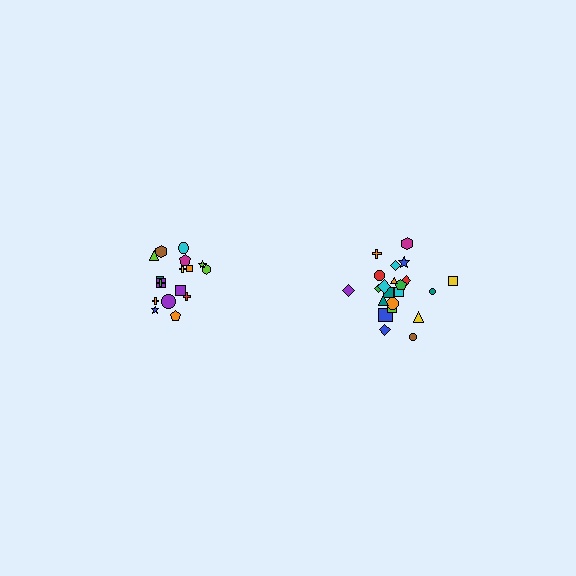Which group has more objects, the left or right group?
The right group.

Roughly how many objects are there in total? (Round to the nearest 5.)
Roughly 40 objects in total.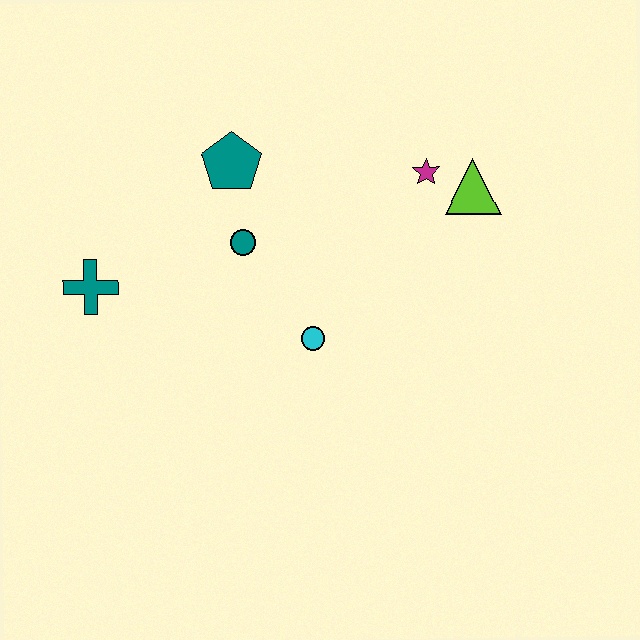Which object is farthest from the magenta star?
The teal cross is farthest from the magenta star.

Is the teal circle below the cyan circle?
No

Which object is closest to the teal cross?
The teal circle is closest to the teal cross.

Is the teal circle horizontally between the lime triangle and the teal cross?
Yes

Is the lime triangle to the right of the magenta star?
Yes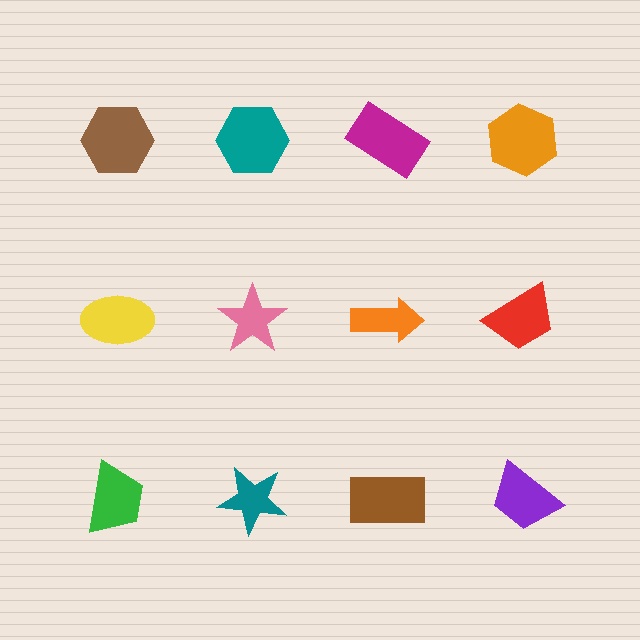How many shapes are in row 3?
4 shapes.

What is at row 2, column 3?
An orange arrow.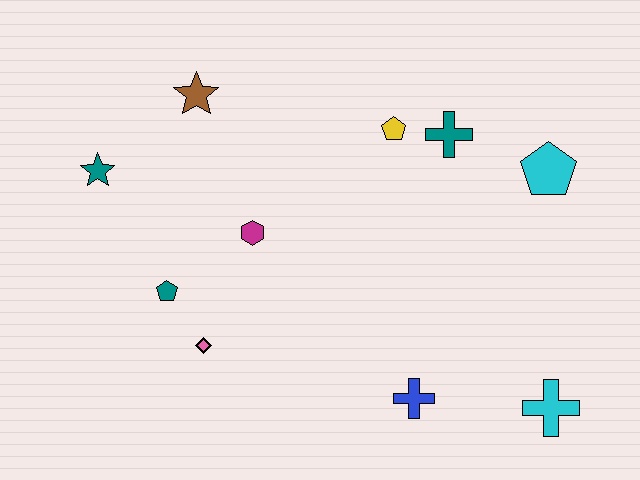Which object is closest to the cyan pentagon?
The teal cross is closest to the cyan pentagon.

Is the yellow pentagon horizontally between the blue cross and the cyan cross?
No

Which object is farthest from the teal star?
The cyan cross is farthest from the teal star.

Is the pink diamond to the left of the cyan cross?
Yes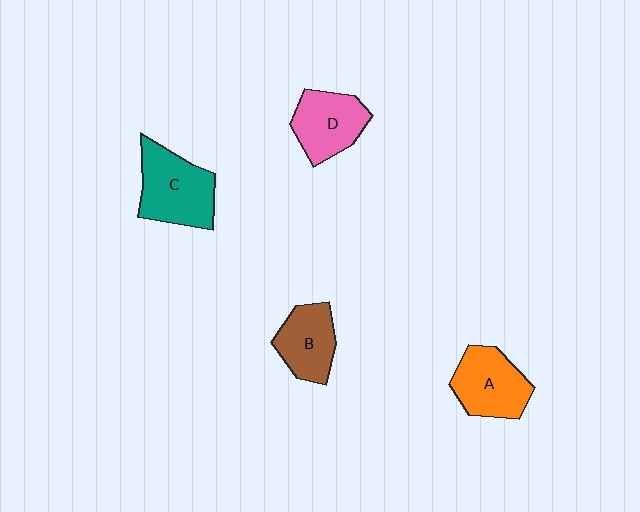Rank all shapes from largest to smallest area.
From largest to smallest: C (teal), A (orange), D (pink), B (brown).